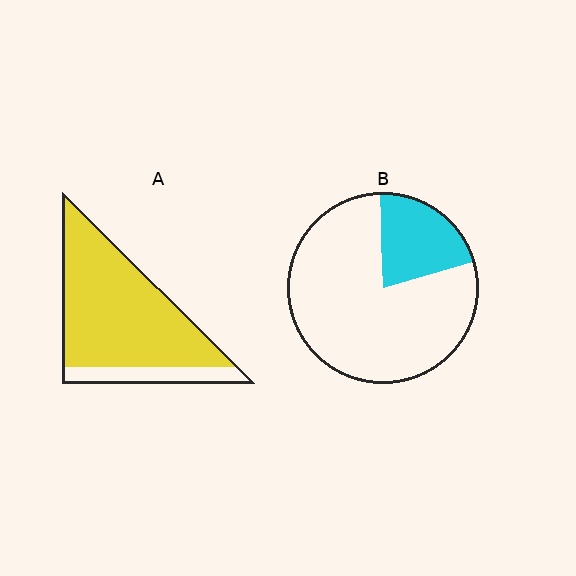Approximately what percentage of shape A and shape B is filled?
A is approximately 85% and B is approximately 20%.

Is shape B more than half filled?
No.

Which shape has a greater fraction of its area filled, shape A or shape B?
Shape A.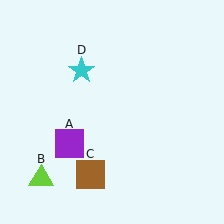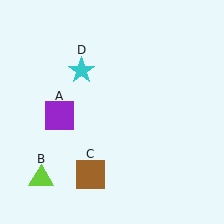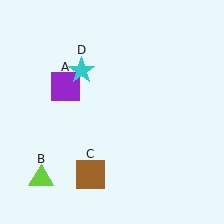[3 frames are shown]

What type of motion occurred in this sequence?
The purple square (object A) rotated clockwise around the center of the scene.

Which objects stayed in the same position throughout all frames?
Lime triangle (object B) and brown square (object C) and cyan star (object D) remained stationary.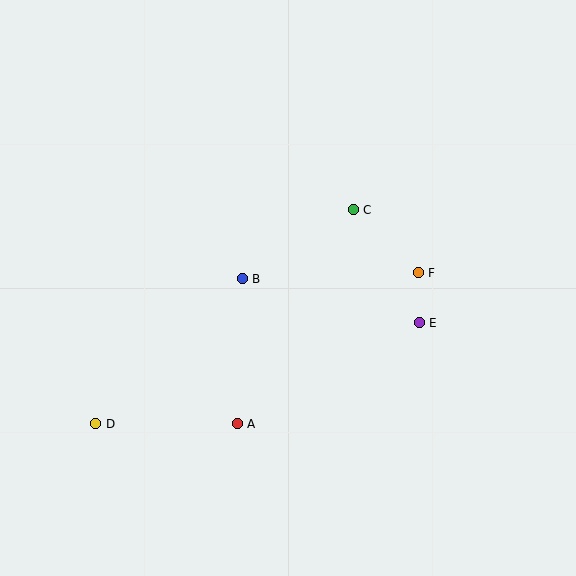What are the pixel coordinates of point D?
Point D is at (96, 424).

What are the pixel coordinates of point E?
Point E is at (419, 323).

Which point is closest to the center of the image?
Point B at (242, 279) is closest to the center.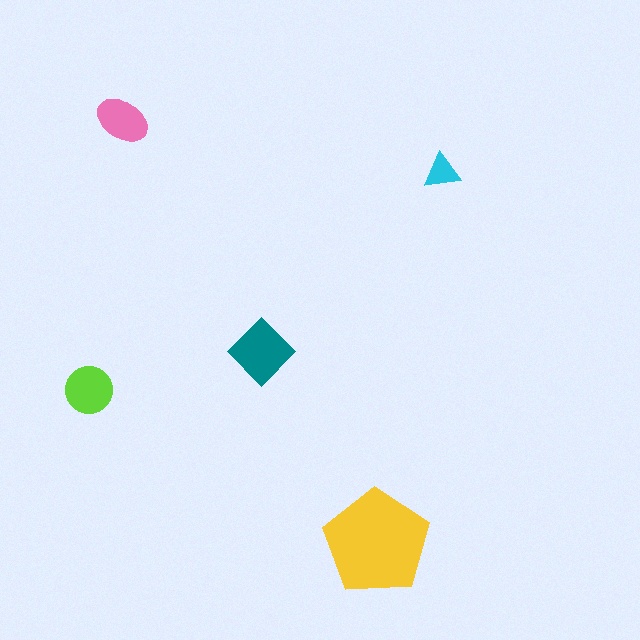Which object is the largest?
The yellow pentagon.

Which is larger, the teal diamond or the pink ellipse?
The teal diamond.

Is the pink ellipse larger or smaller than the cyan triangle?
Larger.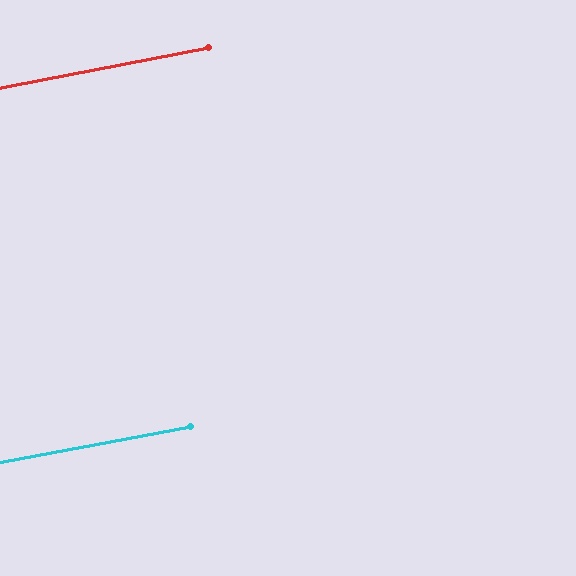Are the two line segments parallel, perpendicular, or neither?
Parallel — their directions differ by only 0.5°.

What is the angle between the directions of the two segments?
Approximately 0 degrees.